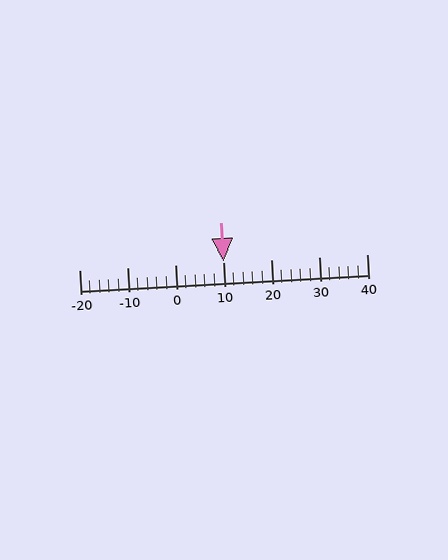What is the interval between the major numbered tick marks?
The major tick marks are spaced 10 units apart.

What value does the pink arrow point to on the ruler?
The pink arrow points to approximately 10.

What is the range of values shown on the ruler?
The ruler shows values from -20 to 40.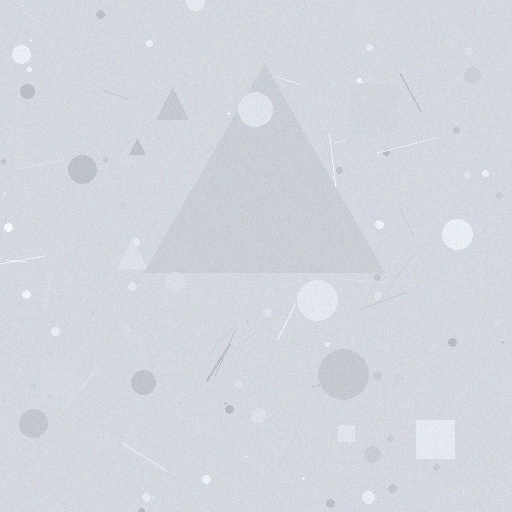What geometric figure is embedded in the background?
A triangle is embedded in the background.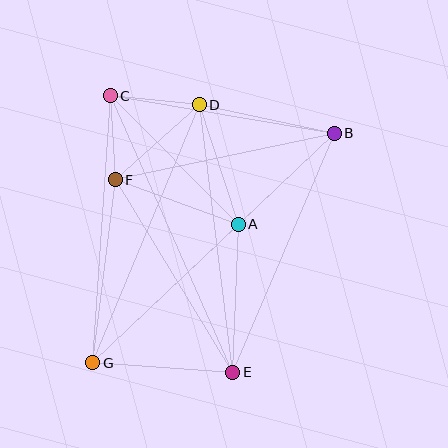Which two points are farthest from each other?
Points B and G are farthest from each other.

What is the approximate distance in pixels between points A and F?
The distance between A and F is approximately 131 pixels.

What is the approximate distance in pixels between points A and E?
The distance between A and E is approximately 148 pixels.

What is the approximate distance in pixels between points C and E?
The distance between C and E is approximately 302 pixels.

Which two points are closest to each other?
Points C and F are closest to each other.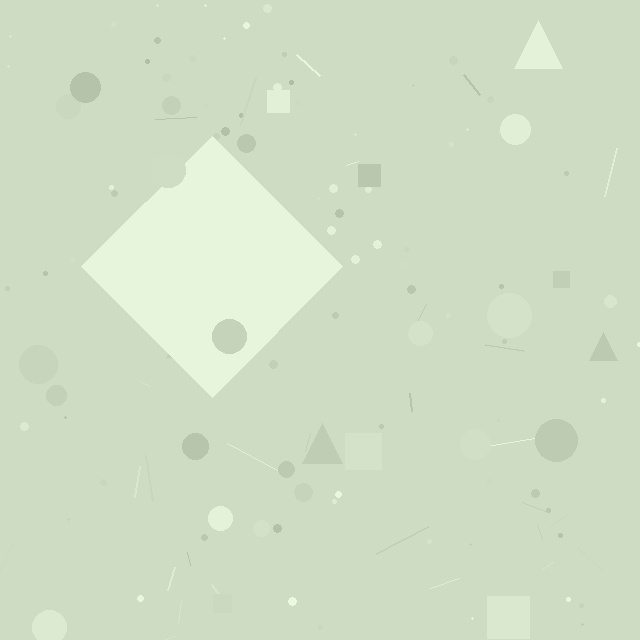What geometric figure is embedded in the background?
A diamond is embedded in the background.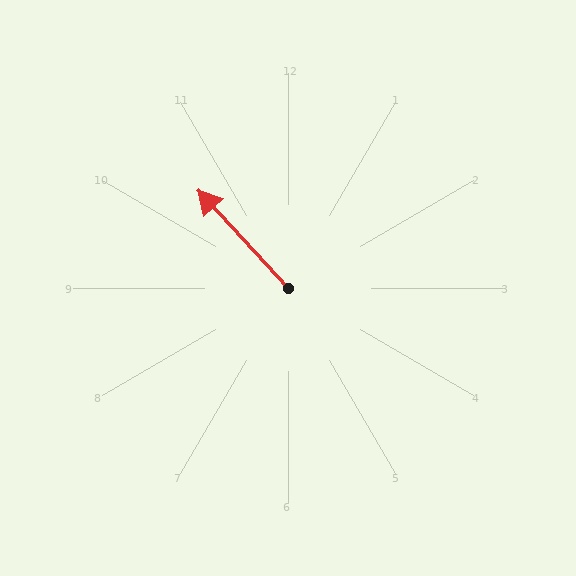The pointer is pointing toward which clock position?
Roughly 11 o'clock.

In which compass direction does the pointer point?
Northwest.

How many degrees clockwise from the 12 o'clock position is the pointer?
Approximately 317 degrees.